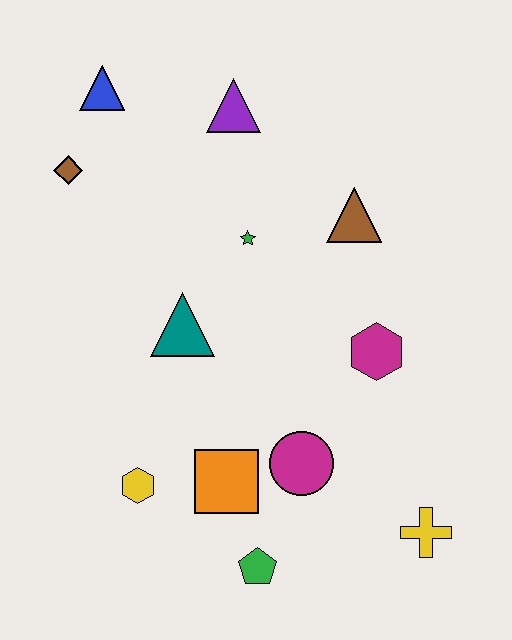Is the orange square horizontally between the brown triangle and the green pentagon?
No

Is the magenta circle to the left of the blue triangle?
No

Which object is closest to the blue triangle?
The brown diamond is closest to the blue triangle.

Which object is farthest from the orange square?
The blue triangle is farthest from the orange square.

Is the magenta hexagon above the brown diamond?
No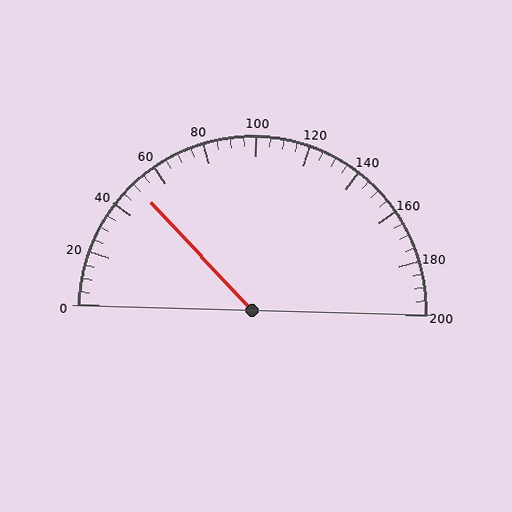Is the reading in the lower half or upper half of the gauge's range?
The reading is in the lower half of the range (0 to 200).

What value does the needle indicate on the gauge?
The needle indicates approximately 50.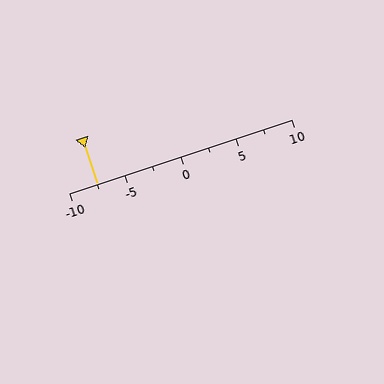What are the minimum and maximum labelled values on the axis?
The axis runs from -10 to 10.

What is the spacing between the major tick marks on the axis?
The major ticks are spaced 5 apart.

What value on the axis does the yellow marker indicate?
The marker indicates approximately -7.5.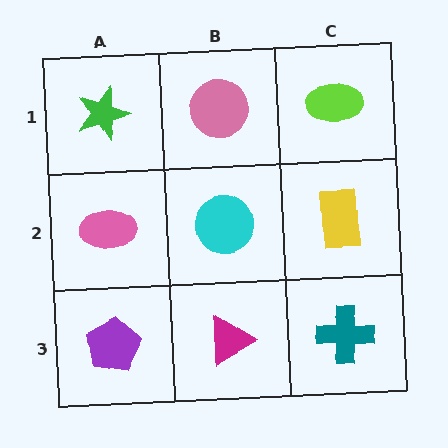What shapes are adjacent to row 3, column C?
A yellow rectangle (row 2, column C), a magenta triangle (row 3, column B).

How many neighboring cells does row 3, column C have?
2.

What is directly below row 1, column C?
A yellow rectangle.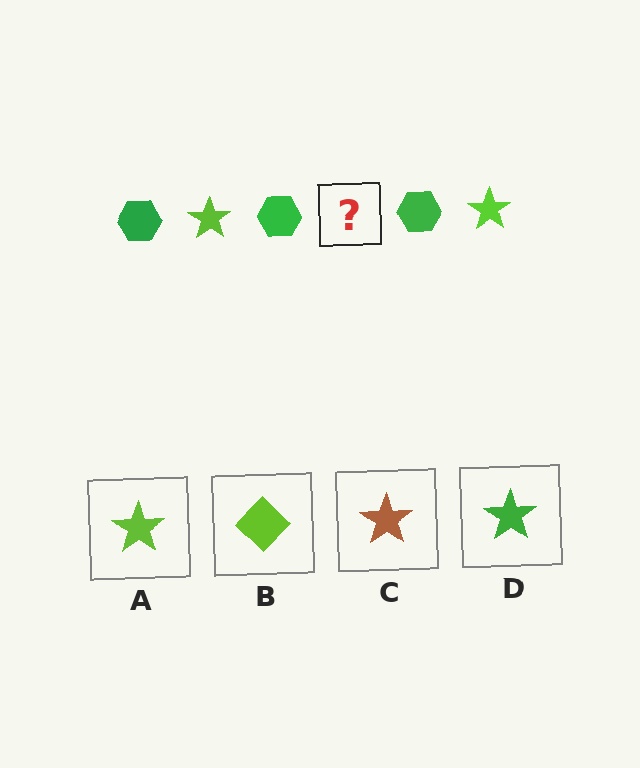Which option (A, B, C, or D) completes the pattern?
A.